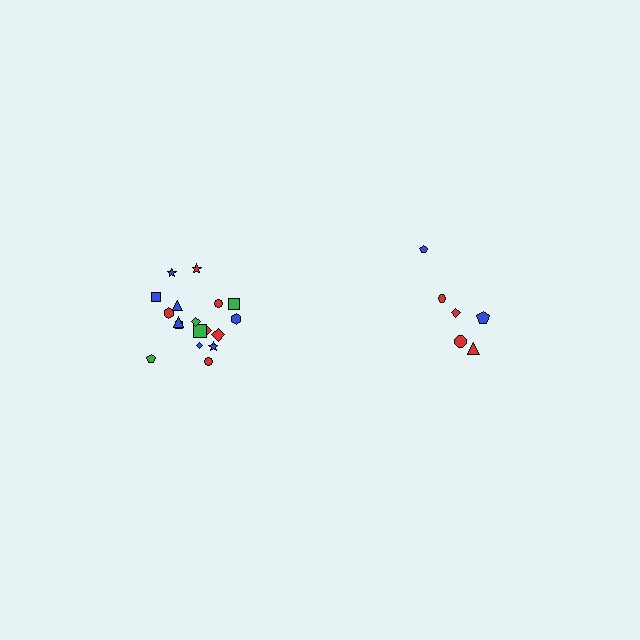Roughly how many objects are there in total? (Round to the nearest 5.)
Roughly 25 objects in total.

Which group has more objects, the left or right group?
The left group.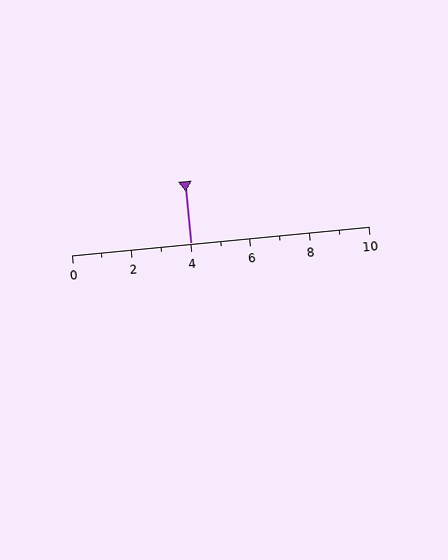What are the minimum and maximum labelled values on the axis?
The axis runs from 0 to 10.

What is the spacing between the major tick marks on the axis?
The major ticks are spaced 2 apart.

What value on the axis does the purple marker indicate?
The marker indicates approximately 4.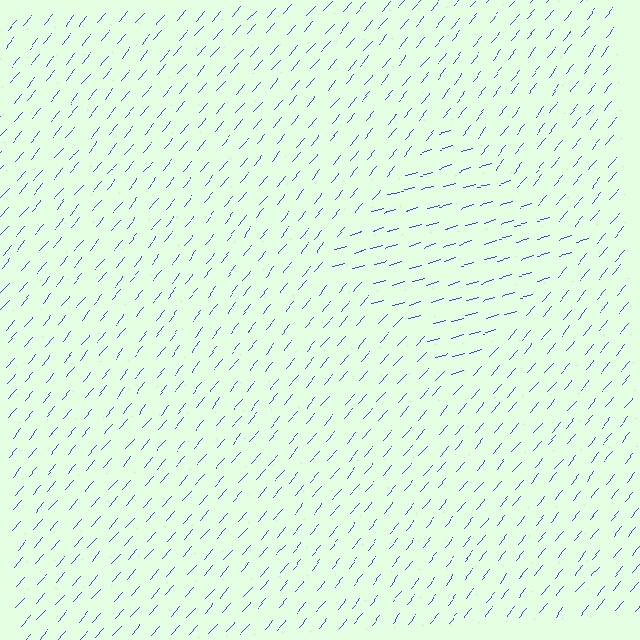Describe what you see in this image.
The image is filled with small blue line segments. A diamond region in the image has lines oriented differently from the surrounding lines, creating a visible texture boundary.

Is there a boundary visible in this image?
Yes, there is a texture boundary formed by a change in line orientation.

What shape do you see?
I see a diamond.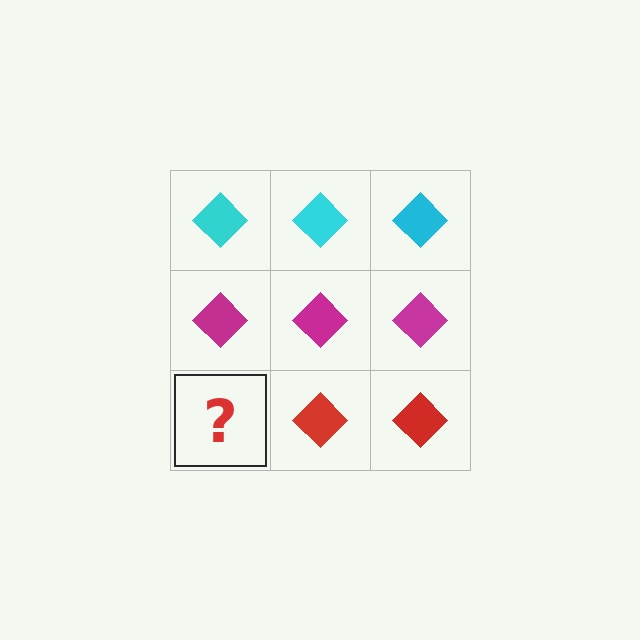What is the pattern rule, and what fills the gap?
The rule is that each row has a consistent color. The gap should be filled with a red diamond.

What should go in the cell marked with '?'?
The missing cell should contain a red diamond.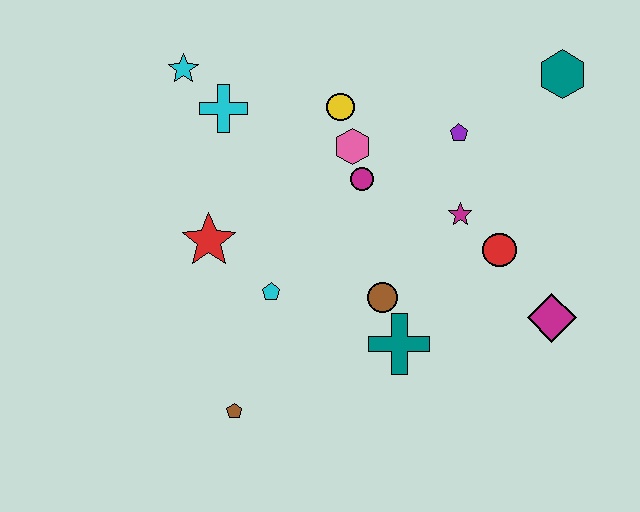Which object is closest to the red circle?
The magenta star is closest to the red circle.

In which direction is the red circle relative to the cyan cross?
The red circle is to the right of the cyan cross.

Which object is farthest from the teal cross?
The cyan star is farthest from the teal cross.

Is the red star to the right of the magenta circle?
No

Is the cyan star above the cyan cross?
Yes